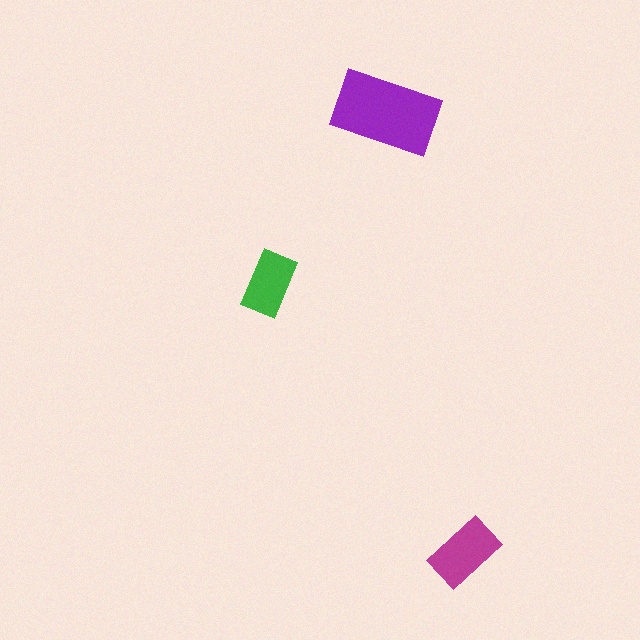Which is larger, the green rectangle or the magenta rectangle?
The magenta one.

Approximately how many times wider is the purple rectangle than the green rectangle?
About 1.5 times wider.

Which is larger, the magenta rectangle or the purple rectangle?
The purple one.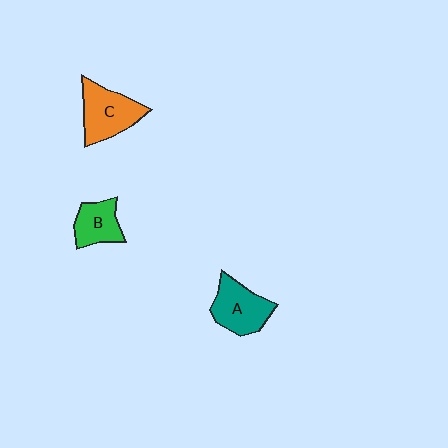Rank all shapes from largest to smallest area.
From largest to smallest: C (orange), A (teal), B (green).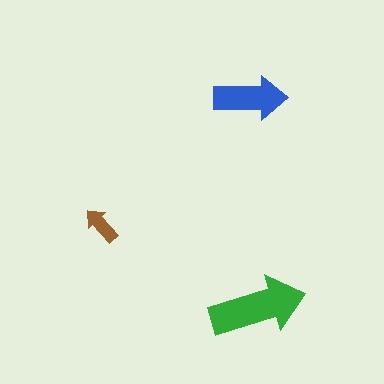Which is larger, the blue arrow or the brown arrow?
The blue one.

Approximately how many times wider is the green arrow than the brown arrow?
About 2.5 times wider.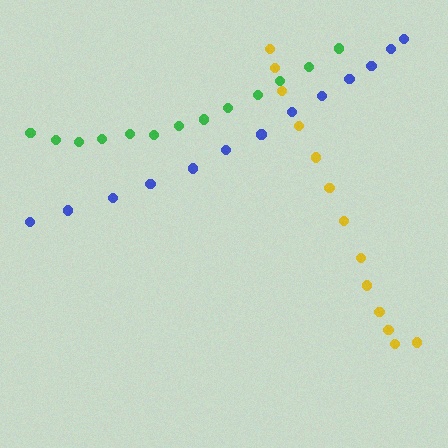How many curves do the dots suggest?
There are 3 distinct paths.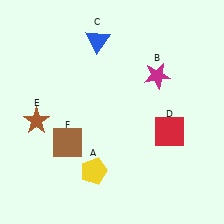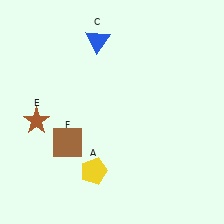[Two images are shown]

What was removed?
The red square (D), the magenta star (B) were removed in Image 2.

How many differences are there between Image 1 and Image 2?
There are 2 differences between the two images.